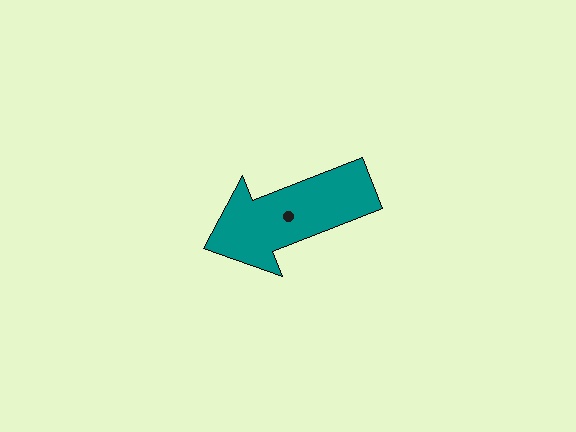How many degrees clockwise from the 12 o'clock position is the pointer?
Approximately 249 degrees.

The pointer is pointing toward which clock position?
Roughly 8 o'clock.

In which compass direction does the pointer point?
West.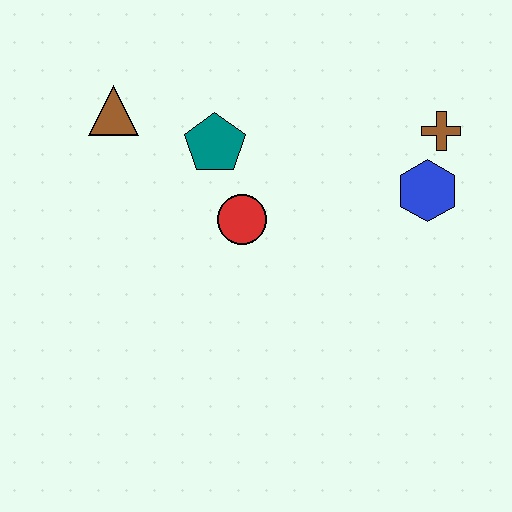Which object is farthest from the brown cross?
The brown triangle is farthest from the brown cross.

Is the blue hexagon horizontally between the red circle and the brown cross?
Yes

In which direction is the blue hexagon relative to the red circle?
The blue hexagon is to the right of the red circle.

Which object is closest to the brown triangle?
The teal pentagon is closest to the brown triangle.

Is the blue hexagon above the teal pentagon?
No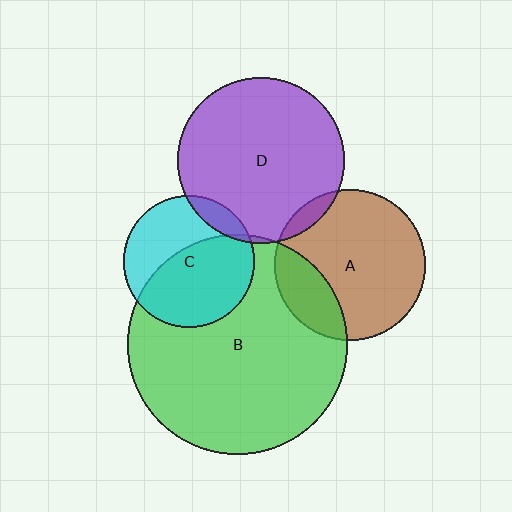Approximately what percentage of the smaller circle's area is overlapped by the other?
Approximately 20%.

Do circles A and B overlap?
Yes.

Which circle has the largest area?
Circle B (green).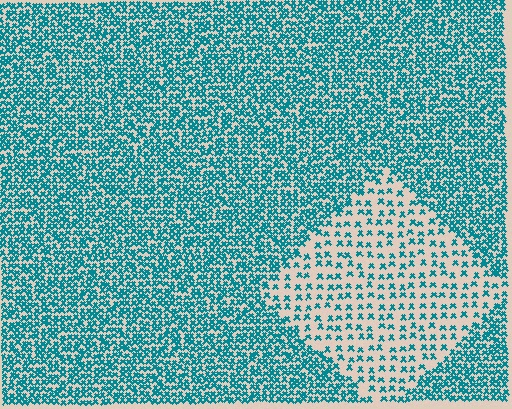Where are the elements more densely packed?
The elements are more densely packed outside the diamond boundary.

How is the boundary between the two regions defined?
The boundary is defined by a change in element density (approximately 2.6x ratio). All elements are the same color, size, and shape.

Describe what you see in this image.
The image contains small teal elements arranged at two different densities. A diamond-shaped region is visible where the elements are less densely packed than the surrounding area.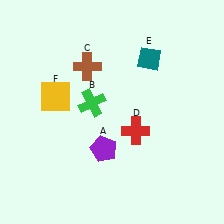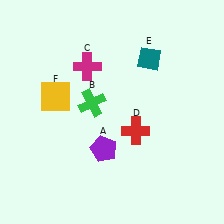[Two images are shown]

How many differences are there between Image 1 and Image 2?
There is 1 difference between the two images.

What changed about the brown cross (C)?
In Image 1, C is brown. In Image 2, it changed to magenta.